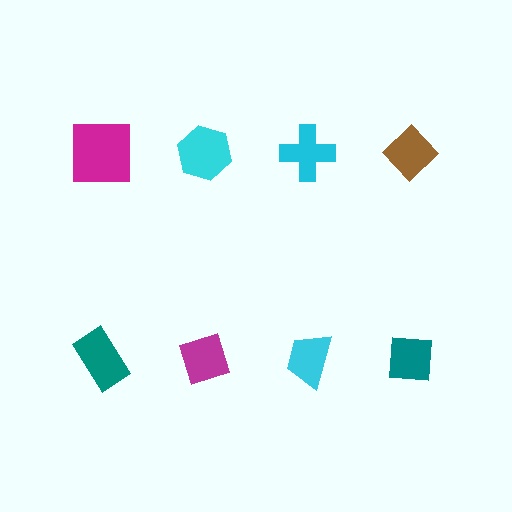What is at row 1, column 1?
A magenta square.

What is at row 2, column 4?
A teal square.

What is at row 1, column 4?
A brown diamond.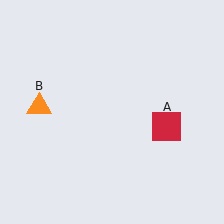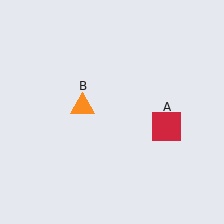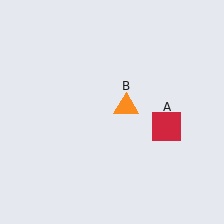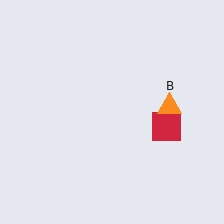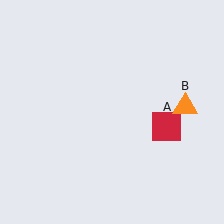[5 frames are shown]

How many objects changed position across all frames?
1 object changed position: orange triangle (object B).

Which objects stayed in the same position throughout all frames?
Red square (object A) remained stationary.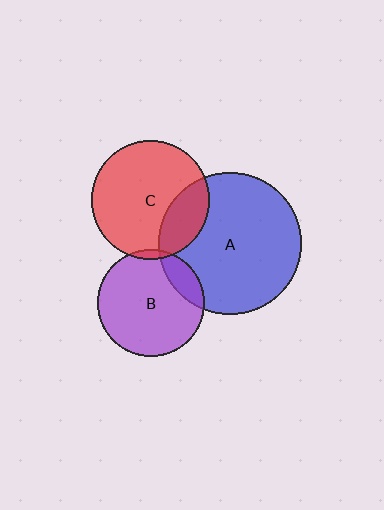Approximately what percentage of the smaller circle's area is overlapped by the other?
Approximately 5%.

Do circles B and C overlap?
Yes.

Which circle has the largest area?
Circle A (blue).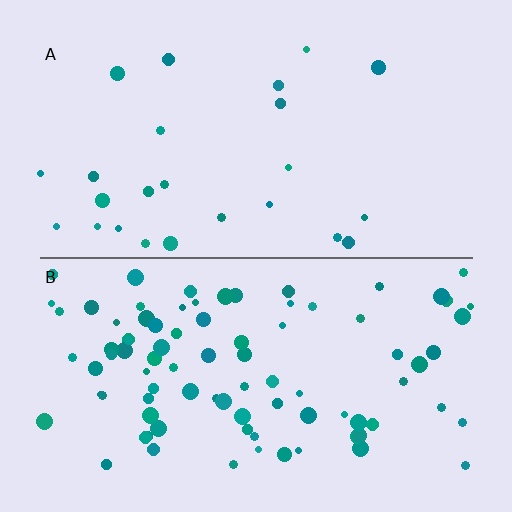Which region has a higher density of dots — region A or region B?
B (the bottom).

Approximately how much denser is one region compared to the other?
Approximately 3.6× — region B over region A.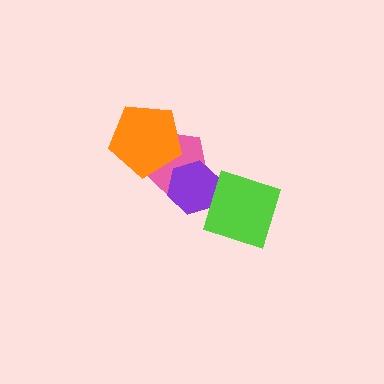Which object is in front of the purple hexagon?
The lime square is in front of the purple hexagon.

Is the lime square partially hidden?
No, no other shape covers it.